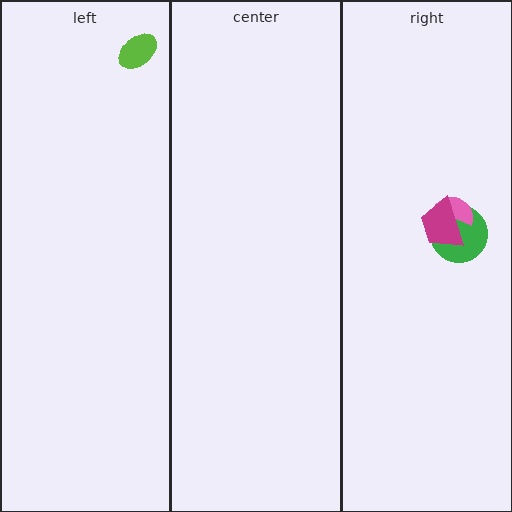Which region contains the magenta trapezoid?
The right region.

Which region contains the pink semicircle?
The right region.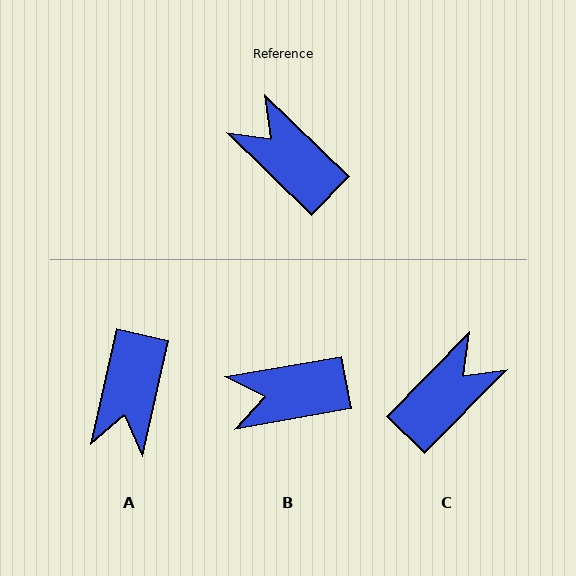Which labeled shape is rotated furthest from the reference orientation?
A, about 121 degrees away.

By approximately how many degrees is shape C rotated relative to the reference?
Approximately 90 degrees clockwise.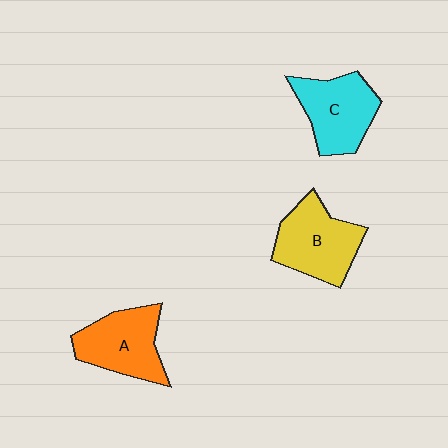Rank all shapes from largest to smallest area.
From largest to smallest: B (yellow), C (cyan), A (orange).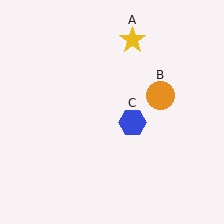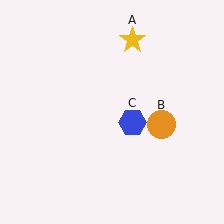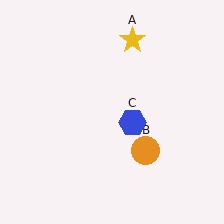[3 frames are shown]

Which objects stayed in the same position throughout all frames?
Yellow star (object A) and blue hexagon (object C) remained stationary.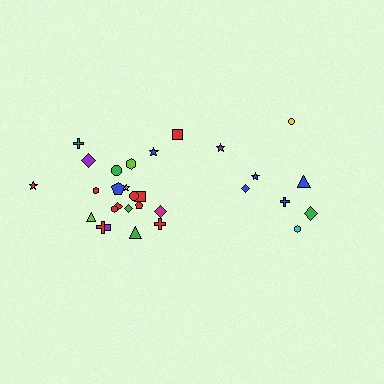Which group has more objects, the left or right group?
The left group.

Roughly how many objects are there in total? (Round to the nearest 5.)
Roughly 30 objects in total.